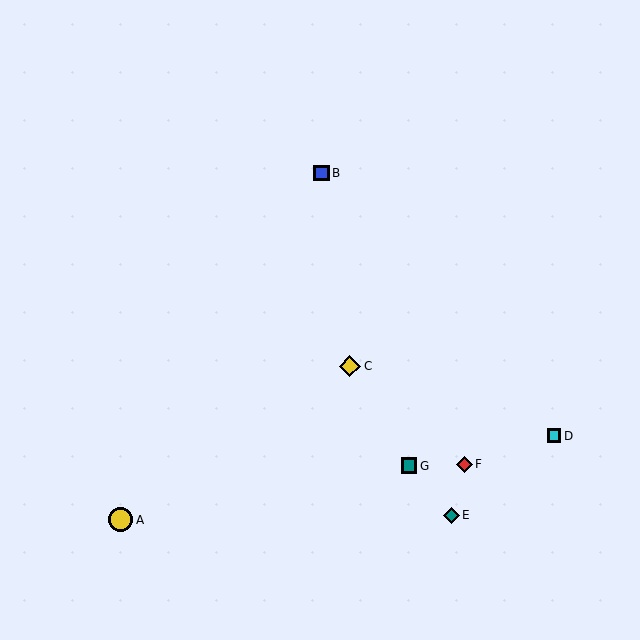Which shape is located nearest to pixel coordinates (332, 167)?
The blue square (labeled B) at (322, 173) is nearest to that location.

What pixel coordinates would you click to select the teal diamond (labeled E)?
Click at (451, 515) to select the teal diamond E.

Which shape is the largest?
The yellow circle (labeled A) is the largest.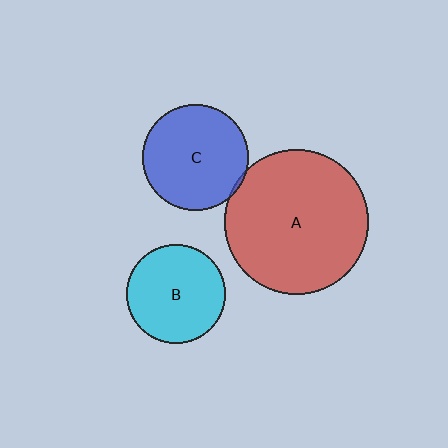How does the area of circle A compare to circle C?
Approximately 1.9 times.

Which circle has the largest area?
Circle A (red).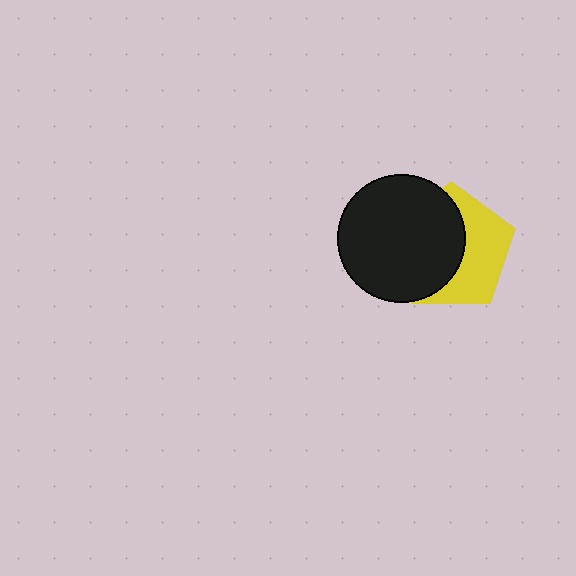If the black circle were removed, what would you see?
You would see the complete yellow pentagon.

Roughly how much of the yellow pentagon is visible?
About half of it is visible (roughly 47%).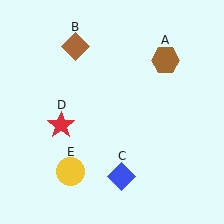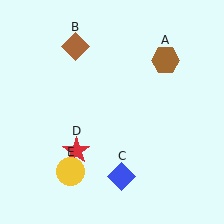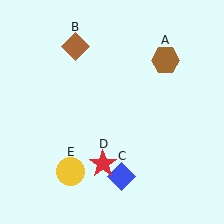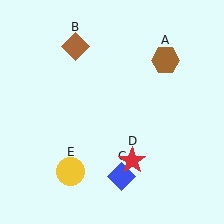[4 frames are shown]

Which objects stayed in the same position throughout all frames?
Brown hexagon (object A) and brown diamond (object B) and blue diamond (object C) and yellow circle (object E) remained stationary.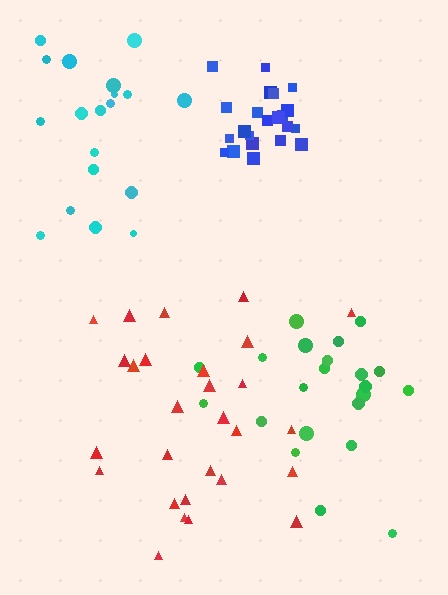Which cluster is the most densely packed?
Blue.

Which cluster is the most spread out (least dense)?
Red.